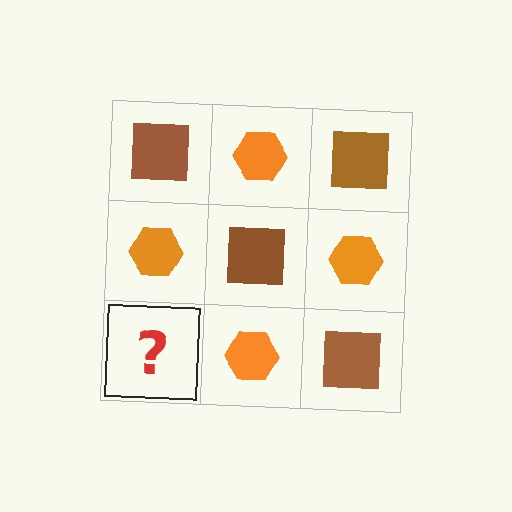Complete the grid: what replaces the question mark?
The question mark should be replaced with a brown square.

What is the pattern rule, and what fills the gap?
The rule is that it alternates brown square and orange hexagon in a checkerboard pattern. The gap should be filled with a brown square.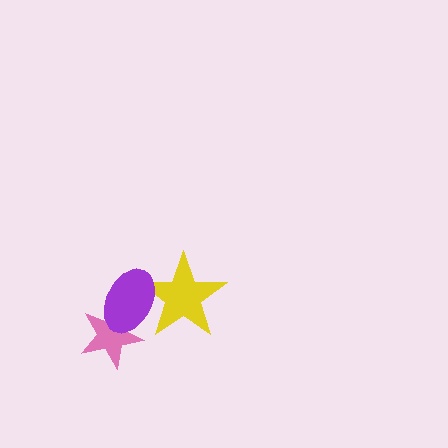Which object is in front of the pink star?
The purple ellipse is in front of the pink star.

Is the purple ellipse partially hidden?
No, no other shape covers it.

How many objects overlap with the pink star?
1 object overlaps with the pink star.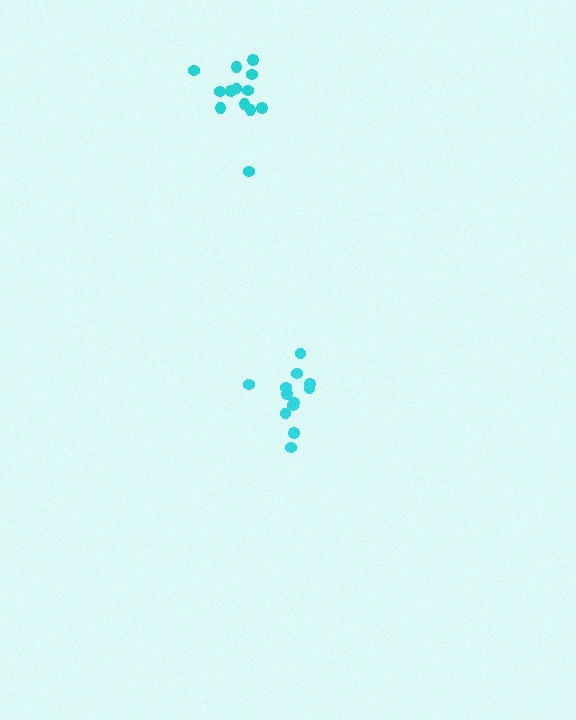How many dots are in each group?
Group 1: 12 dots, Group 2: 13 dots (25 total).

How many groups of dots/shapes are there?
There are 2 groups.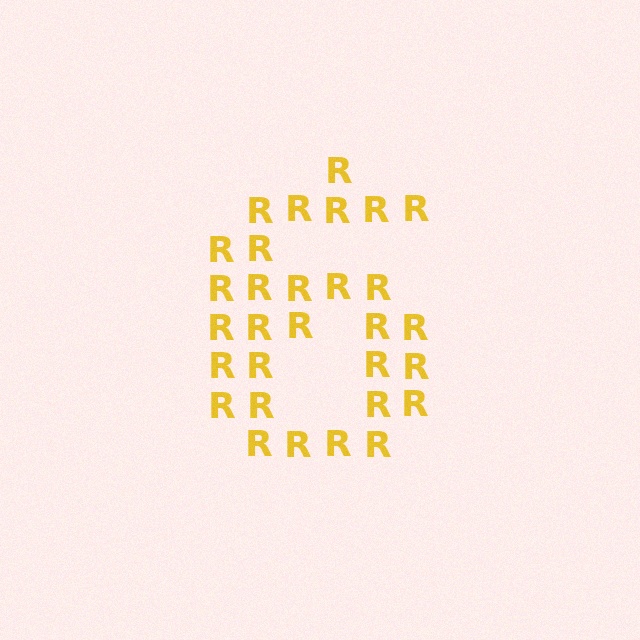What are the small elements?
The small elements are letter R's.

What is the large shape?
The large shape is the digit 6.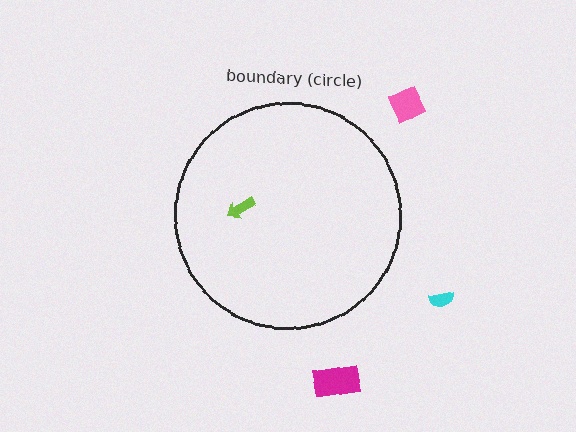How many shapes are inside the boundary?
1 inside, 3 outside.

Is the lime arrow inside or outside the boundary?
Inside.